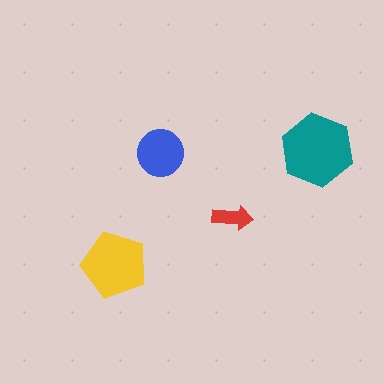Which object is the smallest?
The red arrow.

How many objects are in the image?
There are 4 objects in the image.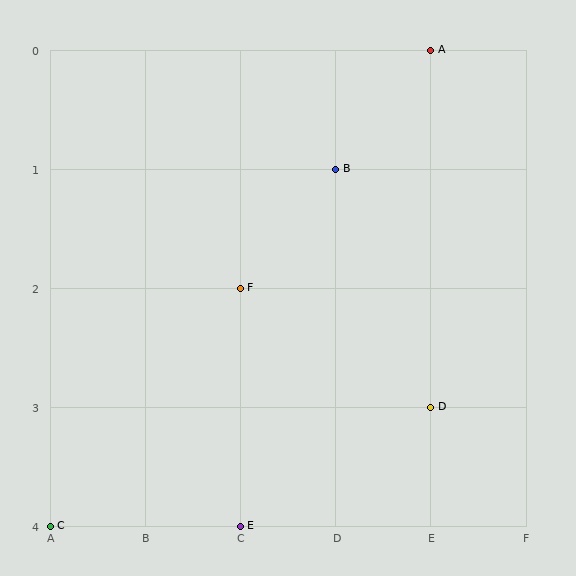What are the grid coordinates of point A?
Point A is at grid coordinates (E, 0).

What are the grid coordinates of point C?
Point C is at grid coordinates (A, 4).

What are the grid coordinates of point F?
Point F is at grid coordinates (C, 2).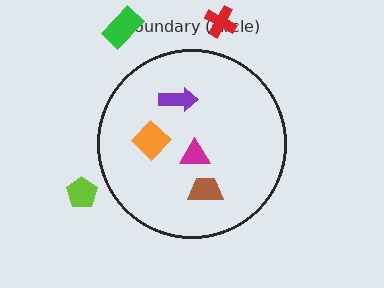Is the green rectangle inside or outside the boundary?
Outside.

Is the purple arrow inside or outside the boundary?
Inside.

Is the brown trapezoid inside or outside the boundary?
Inside.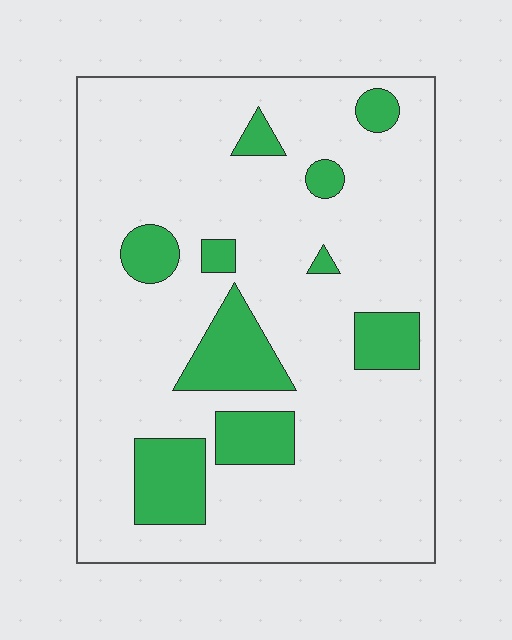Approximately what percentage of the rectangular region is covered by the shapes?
Approximately 15%.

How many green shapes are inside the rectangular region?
10.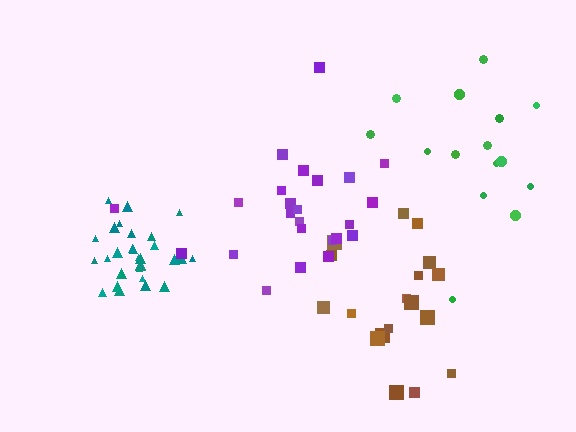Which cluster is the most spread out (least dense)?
Brown.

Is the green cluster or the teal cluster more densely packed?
Teal.